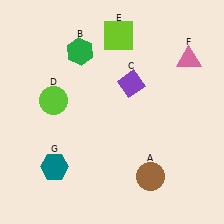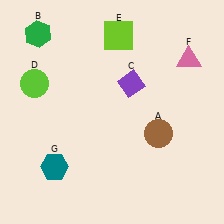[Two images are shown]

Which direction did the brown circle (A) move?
The brown circle (A) moved up.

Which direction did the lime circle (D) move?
The lime circle (D) moved left.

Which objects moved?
The objects that moved are: the brown circle (A), the green hexagon (B), the lime circle (D).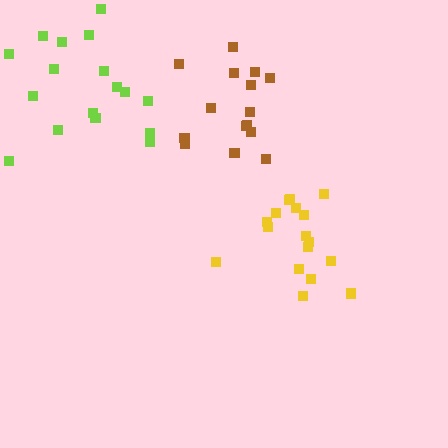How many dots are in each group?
Group 1: 17 dots, Group 2: 17 dots, Group 3: 15 dots (49 total).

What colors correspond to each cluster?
The clusters are colored: yellow, lime, brown.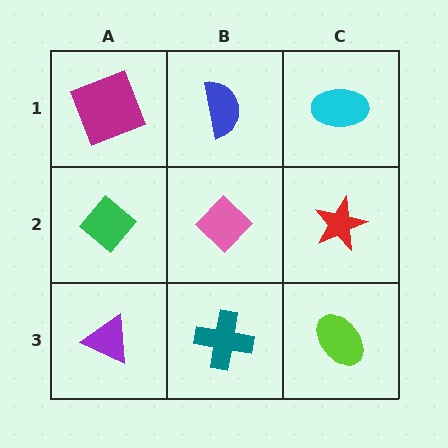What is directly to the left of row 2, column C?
A pink diamond.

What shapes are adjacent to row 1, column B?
A pink diamond (row 2, column B), a magenta square (row 1, column A), a cyan ellipse (row 1, column C).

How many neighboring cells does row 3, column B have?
3.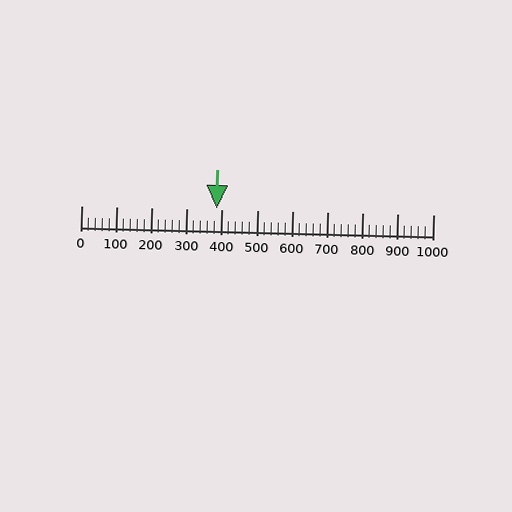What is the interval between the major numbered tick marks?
The major tick marks are spaced 100 units apart.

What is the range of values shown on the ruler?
The ruler shows values from 0 to 1000.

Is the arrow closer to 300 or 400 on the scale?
The arrow is closer to 400.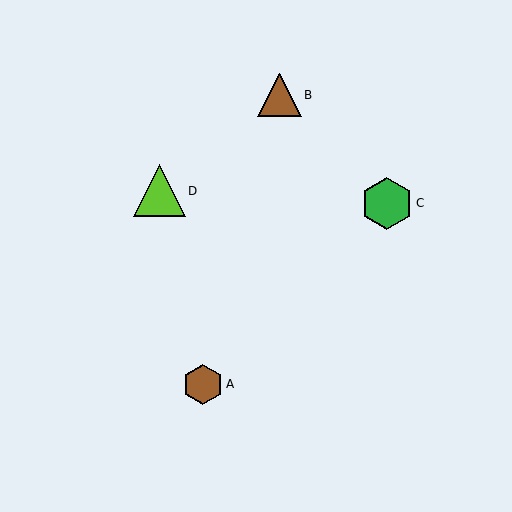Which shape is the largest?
The lime triangle (labeled D) is the largest.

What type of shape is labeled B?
Shape B is a brown triangle.